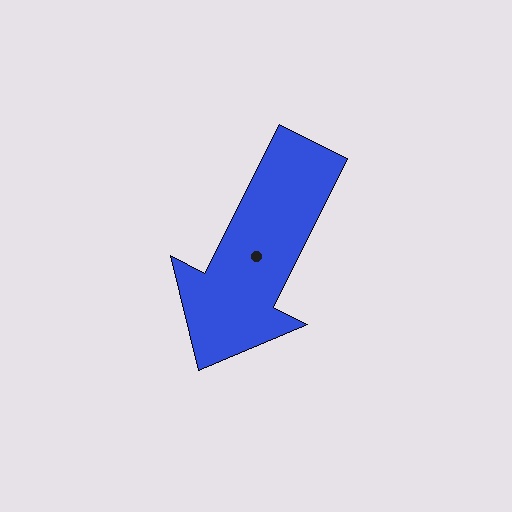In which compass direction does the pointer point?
Southwest.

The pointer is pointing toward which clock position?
Roughly 7 o'clock.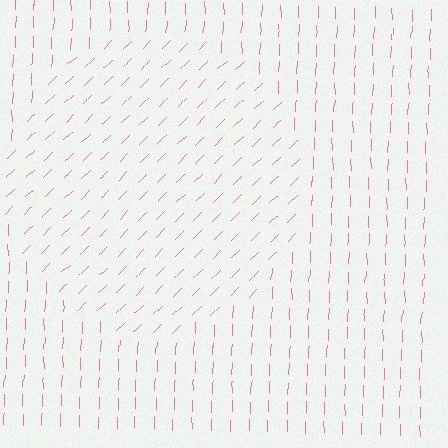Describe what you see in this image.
The image is filled with small pink line segments. A circle region in the image has lines oriented differently from the surrounding lines, creating a visible texture boundary.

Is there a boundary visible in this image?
Yes, there is a texture boundary formed by a change in line orientation.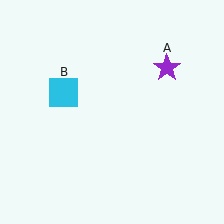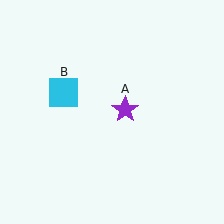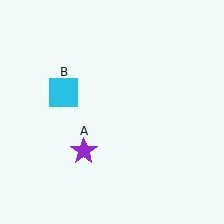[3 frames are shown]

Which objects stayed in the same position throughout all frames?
Cyan square (object B) remained stationary.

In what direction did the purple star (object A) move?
The purple star (object A) moved down and to the left.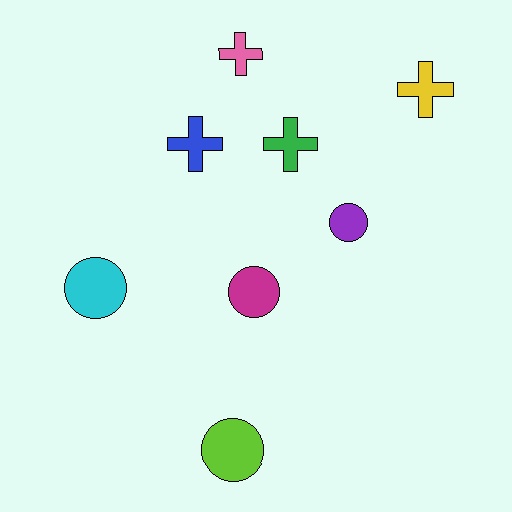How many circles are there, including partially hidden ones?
There are 4 circles.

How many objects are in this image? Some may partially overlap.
There are 8 objects.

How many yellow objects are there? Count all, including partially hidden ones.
There is 1 yellow object.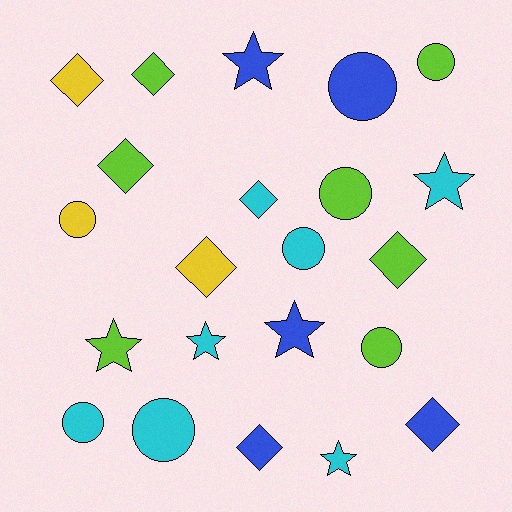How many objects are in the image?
There are 22 objects.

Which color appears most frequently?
Cyan, with 7 objects.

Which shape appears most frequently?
Circle, with 8 objects.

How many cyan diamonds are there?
There is 1 cyan diamond.